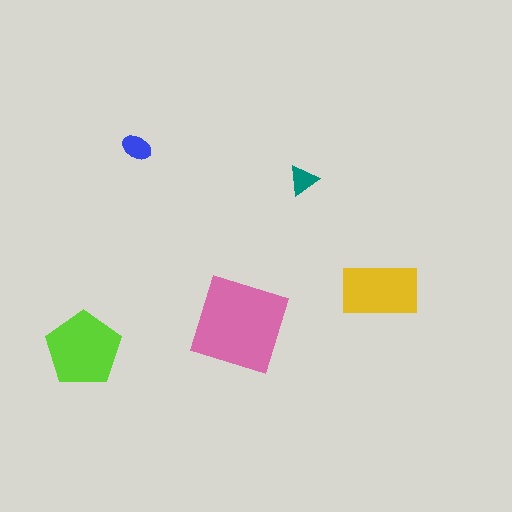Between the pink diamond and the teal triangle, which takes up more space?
The pink diamond.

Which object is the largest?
The pink diamond.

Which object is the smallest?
The teal triangle.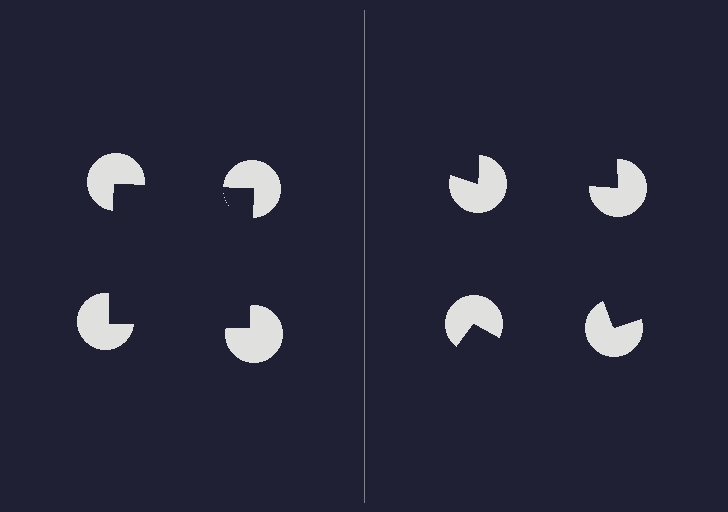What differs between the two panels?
The pac-man discs are positioned identically on both sides; only the wedge orientations differ. On the left they align to a square; on the right they are misaligned.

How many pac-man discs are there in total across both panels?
8 — 4 on each side.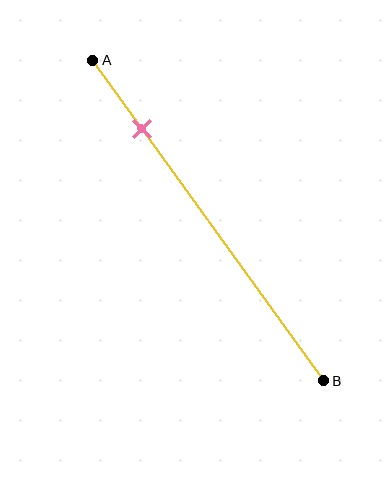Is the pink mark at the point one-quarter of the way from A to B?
No, the mark is at about 20% from A, not at the 25% one-quarter point.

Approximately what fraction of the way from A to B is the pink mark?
The pink mark is approximately 20% of the way from A to B.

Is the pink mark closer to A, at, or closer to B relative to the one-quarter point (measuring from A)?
The pink mark is closer to point A than the one-quarter point of segment AB.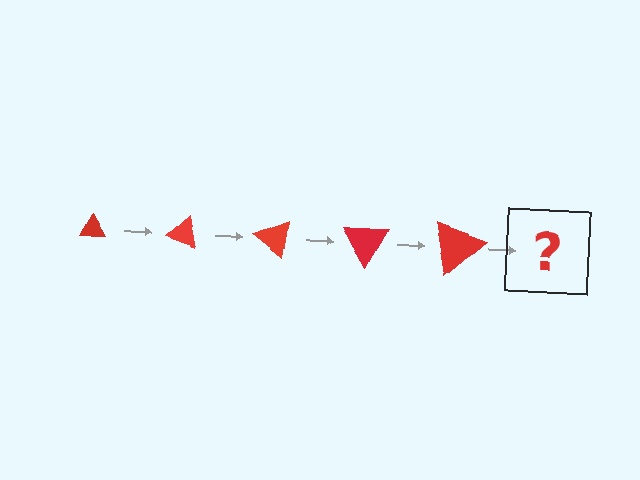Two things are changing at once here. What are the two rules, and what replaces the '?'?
The two rules are that the triangle grows larger each step and it rotates 20 degrees each step. The '?' should be a triangle, larger than the previous one and rotated 100 degrees from the start.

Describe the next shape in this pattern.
It should be a triangle, larger than the previous one and rotated 100 degrees from the start.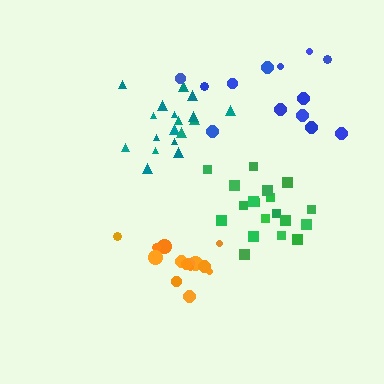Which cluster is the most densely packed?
Teal.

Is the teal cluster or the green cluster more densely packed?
Teal.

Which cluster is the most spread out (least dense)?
Blue.